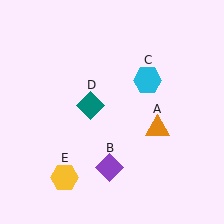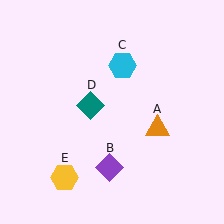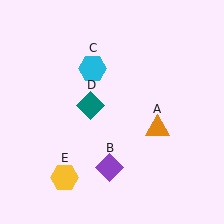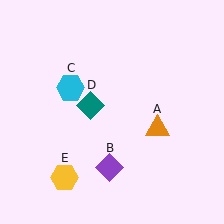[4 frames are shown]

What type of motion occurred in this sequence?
The cyan hexagon (object C) rotated counterclockwise around the center of the scene.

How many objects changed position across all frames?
1 object changed position: cyan hexagon (object C).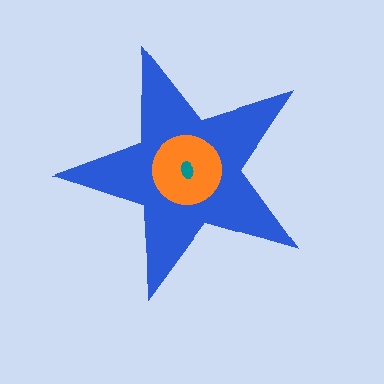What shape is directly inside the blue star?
The orange circle.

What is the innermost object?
The teal ellipse.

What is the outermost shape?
The blue star.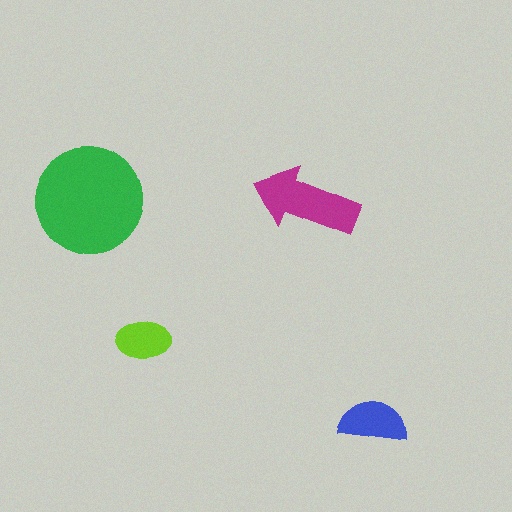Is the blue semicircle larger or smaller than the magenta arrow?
Smaller.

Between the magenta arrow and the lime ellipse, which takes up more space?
The magenta arrow.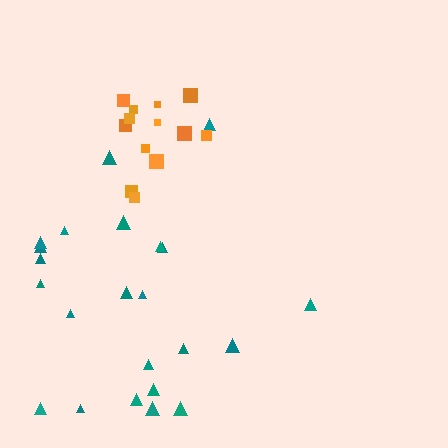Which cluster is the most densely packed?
Orange.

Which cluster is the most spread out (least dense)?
Teal.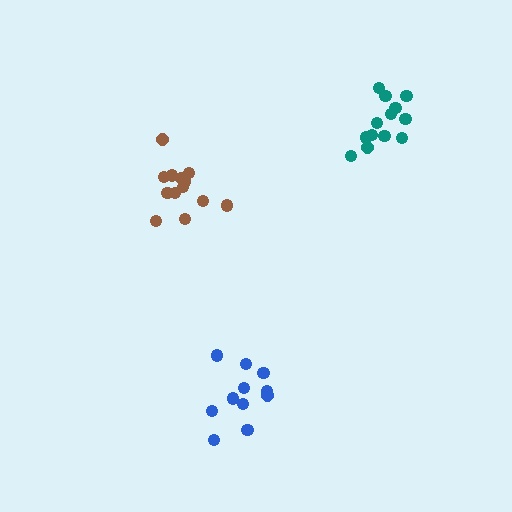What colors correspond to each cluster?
The clusters are colored: brown, teal, blue.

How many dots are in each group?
Group 1: 13 dots, Group 2: 13 dots, Group 3: 11 dots (37 total).